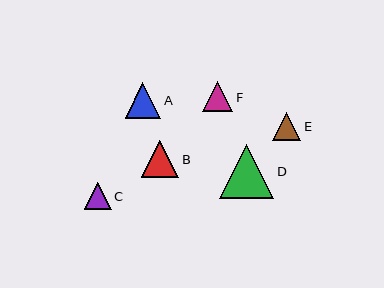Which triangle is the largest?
Triangle D is the largest with a size of approximately 54 pixels.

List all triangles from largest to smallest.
From largest to smallest: D, B, A, F, E, C.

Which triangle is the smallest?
Triangle C is the smallest with a size of approximately 26 pixels.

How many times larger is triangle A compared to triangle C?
Triangle A is approximately 1.4 times the size of triangle C.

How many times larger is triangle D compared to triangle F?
Triangle D is approximately 1.8 times the size of triangle F.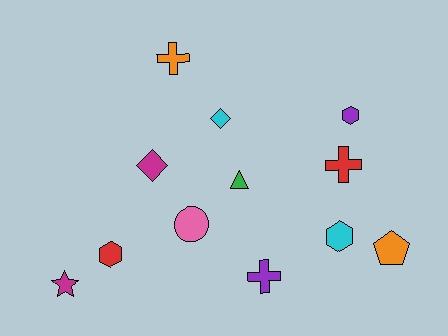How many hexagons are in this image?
There are 3 hexagons.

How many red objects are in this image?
There are 2 red objects.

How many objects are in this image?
There are 12 objects.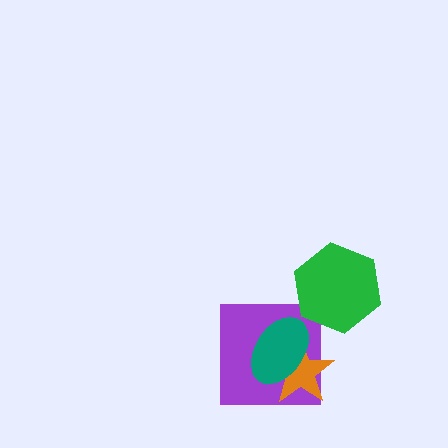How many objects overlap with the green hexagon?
0 objects overlap with the green hexagon.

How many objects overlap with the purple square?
2 objects overlap with the purple square.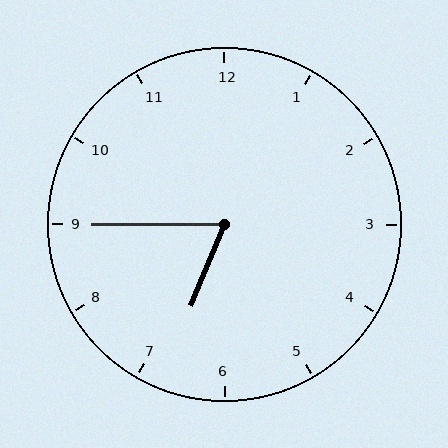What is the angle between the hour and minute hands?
Approximately 68 degrees.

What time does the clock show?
6:45.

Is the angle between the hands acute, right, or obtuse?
It is acute.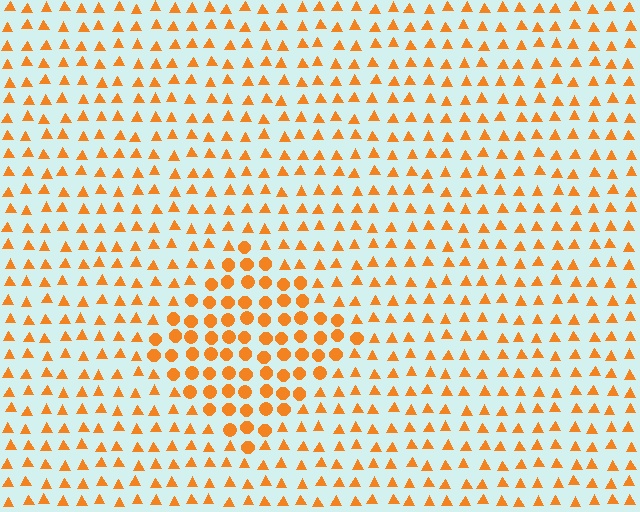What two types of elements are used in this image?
The image uses circles inside the diamond region and triangles outside it.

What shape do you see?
I see a diamond.